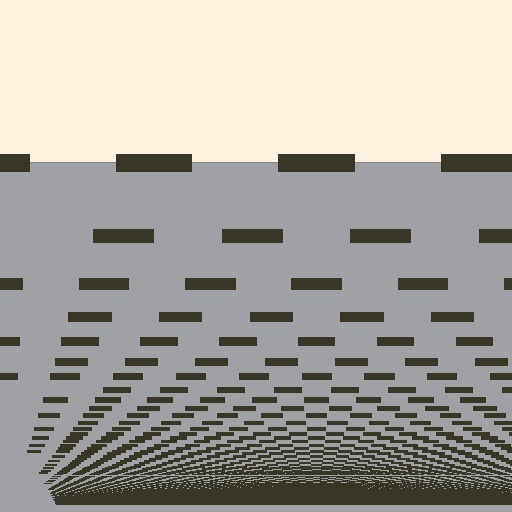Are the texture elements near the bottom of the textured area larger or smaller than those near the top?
Smaller. The gradient is inverted — elements near the bottom are smaller and denser.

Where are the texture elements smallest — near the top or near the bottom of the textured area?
Near the bottom.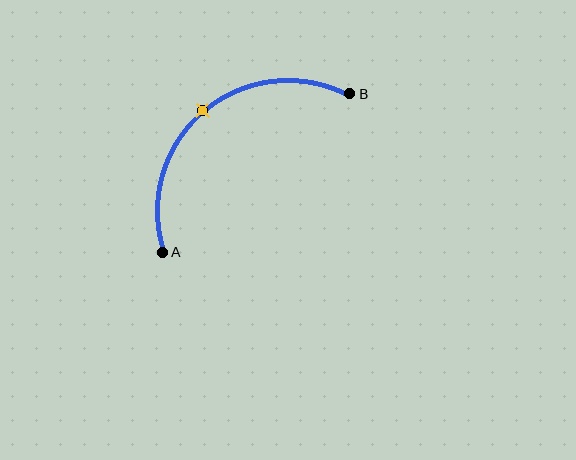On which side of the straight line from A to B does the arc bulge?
The arc bulges above and to the left of the straight line connecting A and B.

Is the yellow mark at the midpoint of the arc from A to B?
Yes. The yellow mark lies on the arc at equal arc-length from both A and B — it is the arc midpoint.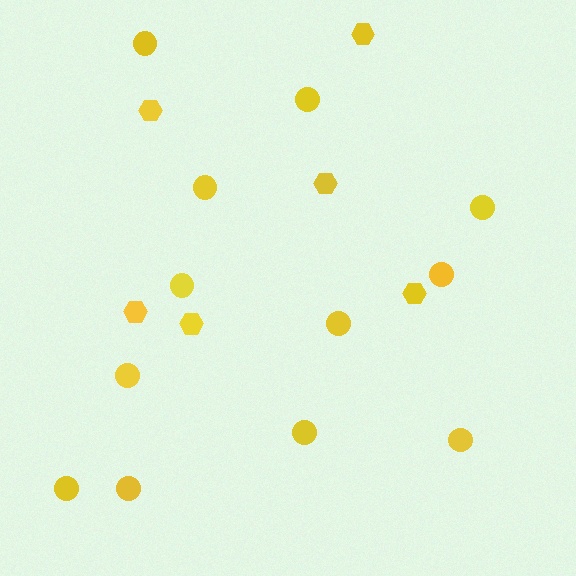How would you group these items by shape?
There are 2 groups: one group of circles (12) and one group of hexagons (6).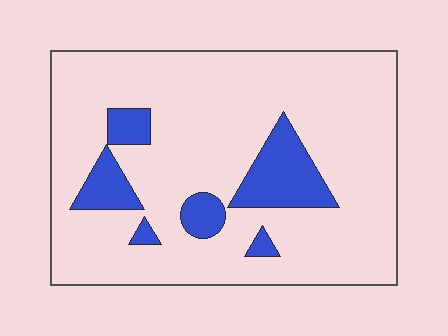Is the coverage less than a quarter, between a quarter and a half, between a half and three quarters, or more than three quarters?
Less than a quarter.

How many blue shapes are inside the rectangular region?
6.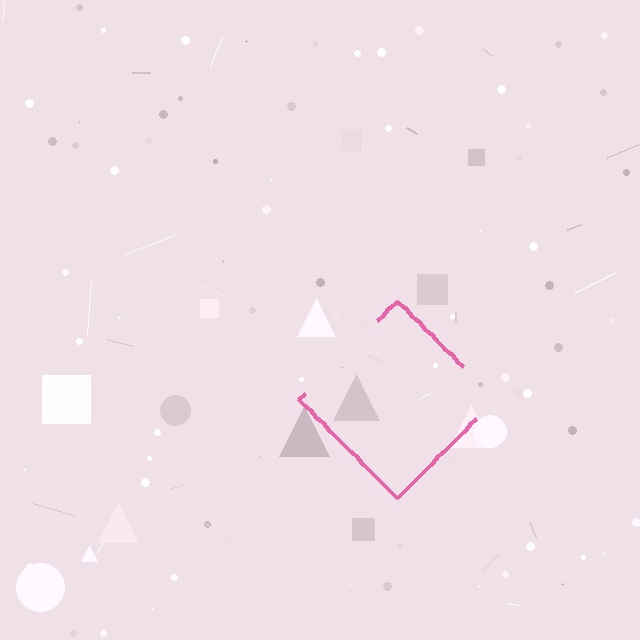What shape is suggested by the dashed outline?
The dashed outline suggests a diamond.